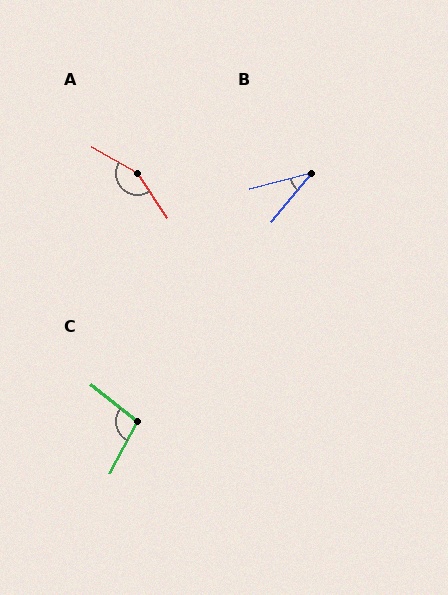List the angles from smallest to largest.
B (36°), C (100°), A (155°).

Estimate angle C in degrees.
Approximately 100 degrees.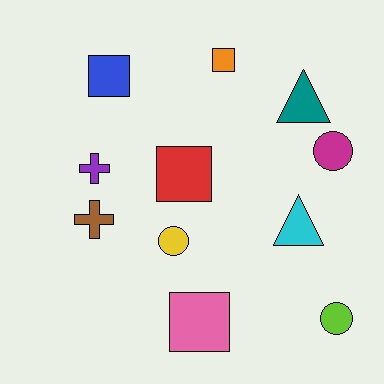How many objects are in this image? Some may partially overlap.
There are 11 objects.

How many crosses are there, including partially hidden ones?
There are 2 crosses.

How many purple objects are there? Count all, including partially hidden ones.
There is 1 purple object.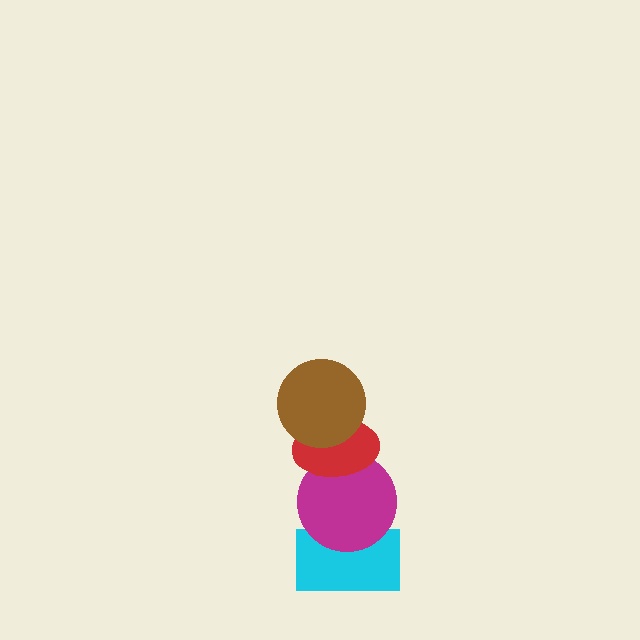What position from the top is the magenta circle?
The magenta circle is 3rd from the top.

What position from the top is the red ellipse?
The red ellipse is 2nd from the top.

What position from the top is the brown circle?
The brown circle is 1st from the top.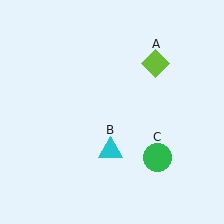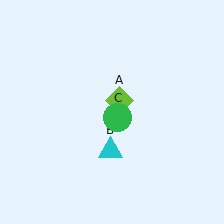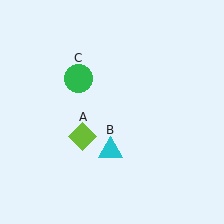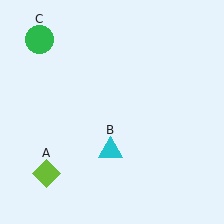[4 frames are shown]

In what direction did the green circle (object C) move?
The green circle (object C) moved up and to the left.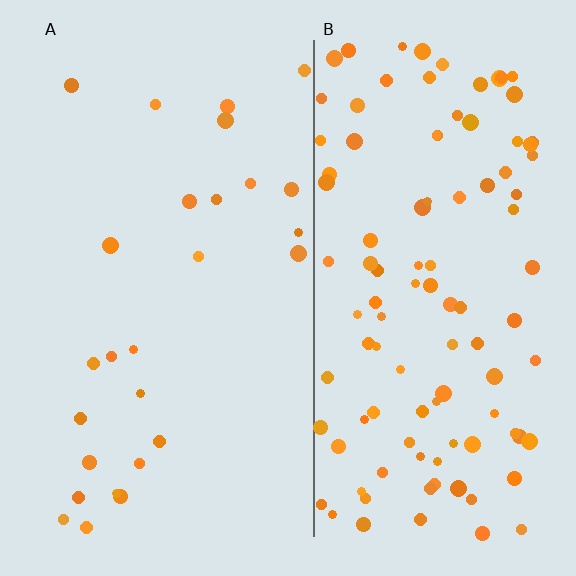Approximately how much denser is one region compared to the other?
Approximately 4.1× — region B over region A.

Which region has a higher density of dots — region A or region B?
B (the right).